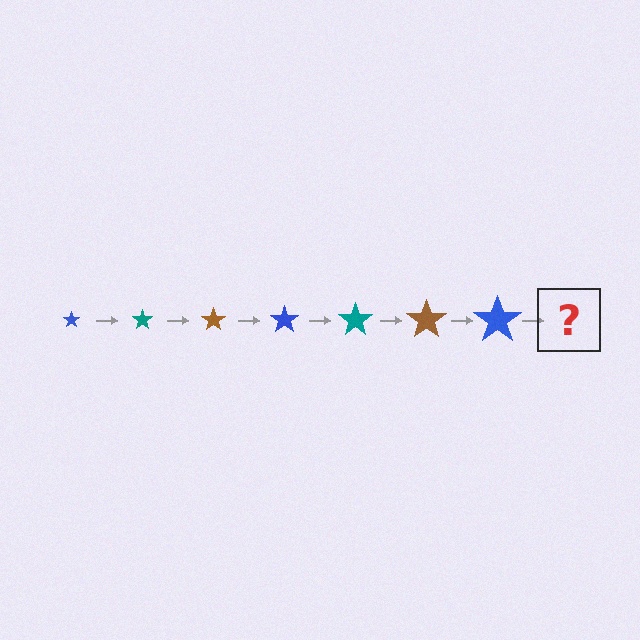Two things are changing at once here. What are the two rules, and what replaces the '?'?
The two rules are that the star grows larger each step and the color cycles through blue, teal, and brown. The '?' should be a teal star, larger than the previous one.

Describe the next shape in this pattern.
It should be a teal star, larger than the previous one.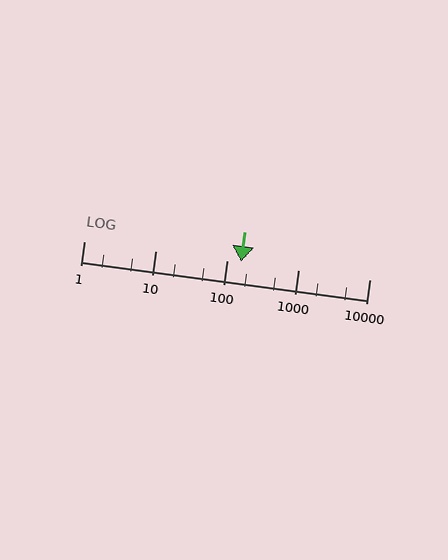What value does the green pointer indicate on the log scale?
The pointer indicates approximately 160.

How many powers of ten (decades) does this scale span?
The scale spans 4 decades, from 1 to 10000.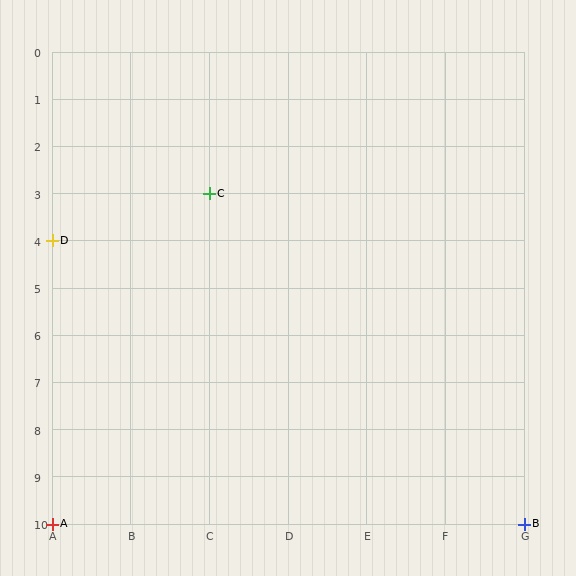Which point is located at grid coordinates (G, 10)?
Point B is at (G, 10).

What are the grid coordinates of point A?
Point A is at grid coordinates (A, 10).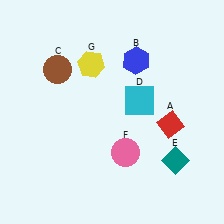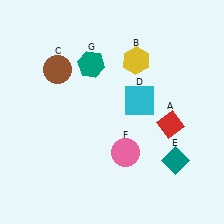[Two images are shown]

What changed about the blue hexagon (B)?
In Image 1, B is blue. In Image 2, it changed to yellow.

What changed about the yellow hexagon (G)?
In Image 1, G is yellow. In Image 2, it changed to teal.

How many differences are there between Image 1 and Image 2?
There are 2 differences between the two images.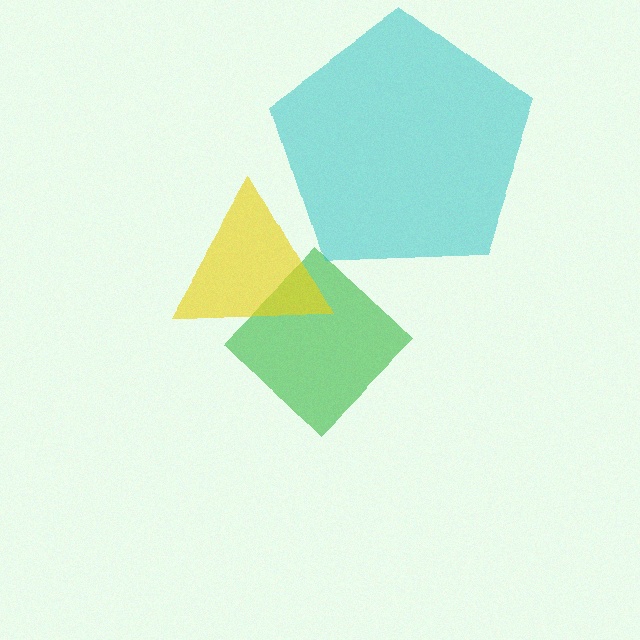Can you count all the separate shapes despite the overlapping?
Yes, there are 3 separate shapes.